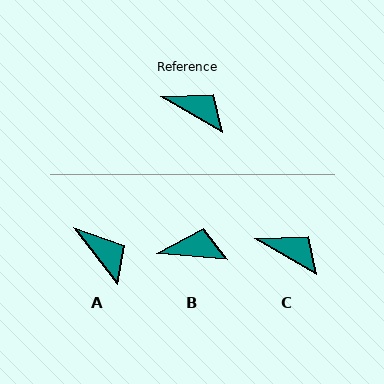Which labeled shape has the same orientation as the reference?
C.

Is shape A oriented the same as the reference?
No, it is off by about 22 degrees.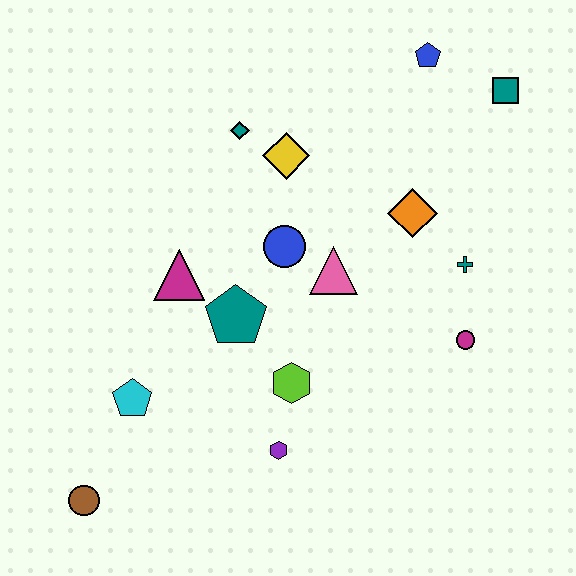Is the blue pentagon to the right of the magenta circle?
No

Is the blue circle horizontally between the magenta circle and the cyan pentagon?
Yes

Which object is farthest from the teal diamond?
The brown circle is farthest from the teal diamond.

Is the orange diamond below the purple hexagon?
No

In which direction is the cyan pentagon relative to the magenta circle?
The cyan pentagon is to the left of the magenta circle.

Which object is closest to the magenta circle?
The teal cross is closest to the magenta circle.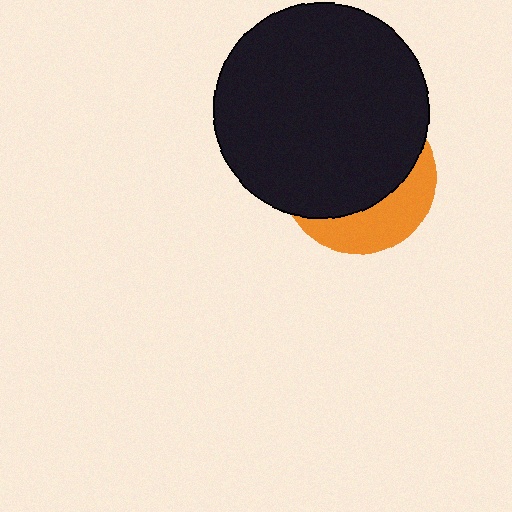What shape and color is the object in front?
The object in front is a black circle.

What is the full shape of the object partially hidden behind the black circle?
The partially hidden object is an orange circle.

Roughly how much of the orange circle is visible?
A small part of it is visible (roughly 32%).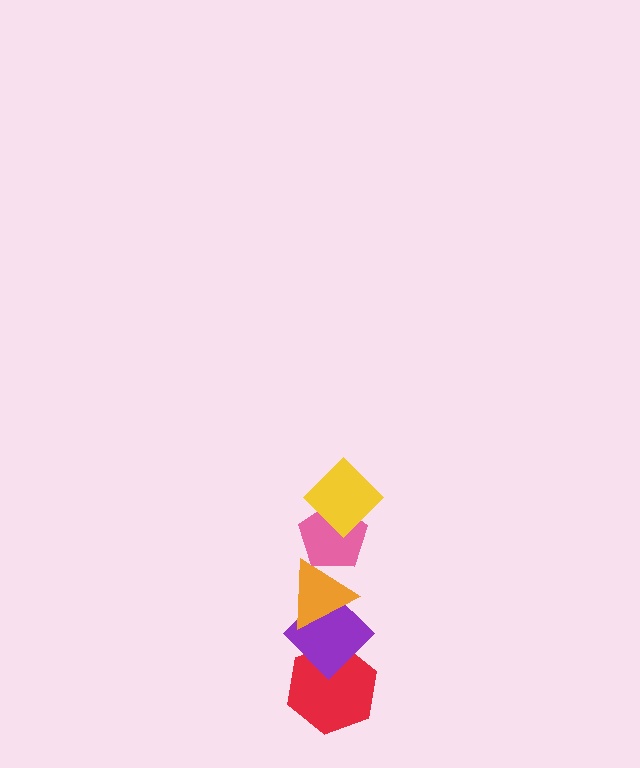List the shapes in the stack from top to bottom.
From top to bottom: the yellow diamond, the pink pentagon, the orange triangle, the purple diamond, the red hexagon.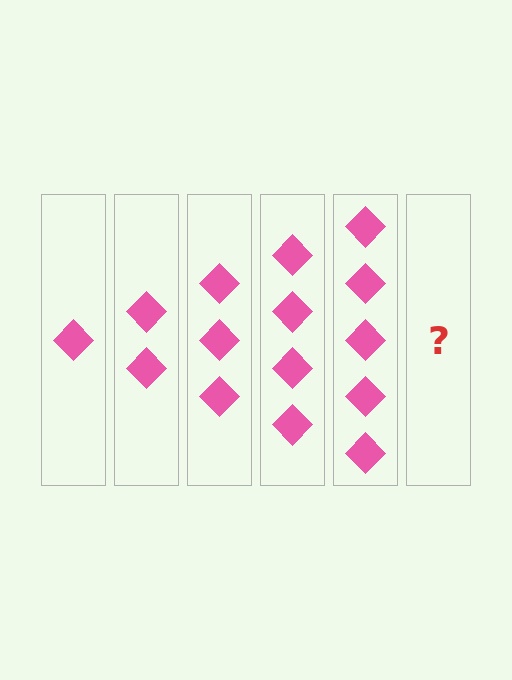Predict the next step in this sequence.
The next step is 6 diamonds.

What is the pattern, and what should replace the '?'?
The pattern is that each step adds one more diamond. The '?' should be 6 diamonds.